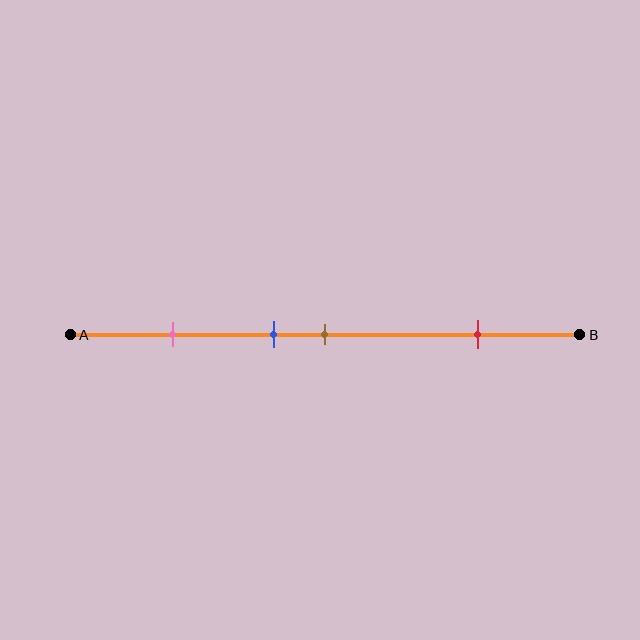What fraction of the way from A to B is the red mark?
The red mark is approximately 80% (0.8) of the way from A to B.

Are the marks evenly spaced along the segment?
No, the marks are not evenly spaced.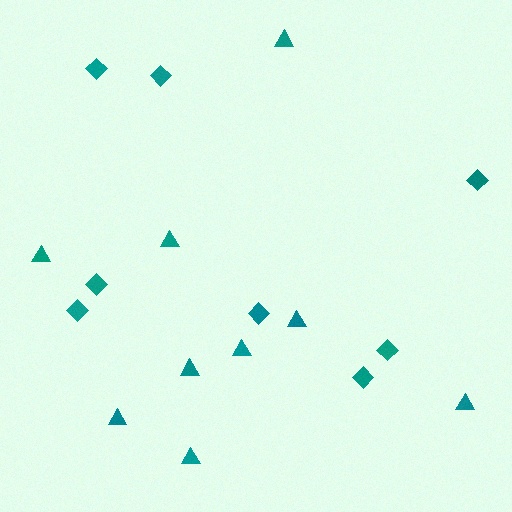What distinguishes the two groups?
There are 2 groups: one group of diamonds (8) and one group of triangles (9).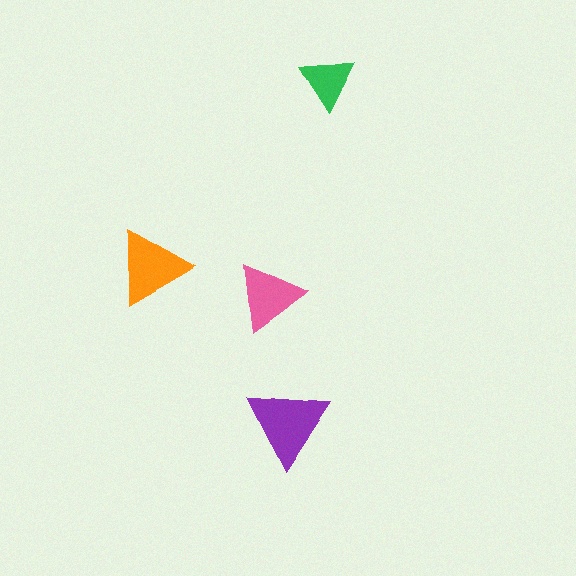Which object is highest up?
The green triangle is topmost.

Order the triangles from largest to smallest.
the purple one, the orange one, the pink one, the green one.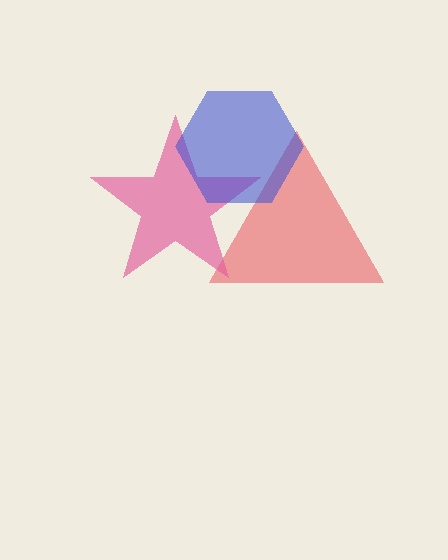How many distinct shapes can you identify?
There are 3 distinct shapes: a red triangle, a pink star, a blue hexagon.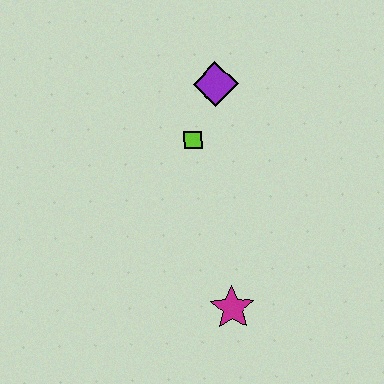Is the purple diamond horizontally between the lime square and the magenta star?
Yes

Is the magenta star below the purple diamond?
Yes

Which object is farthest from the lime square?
The magenta star is farthest from the lime square.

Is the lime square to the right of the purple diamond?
No